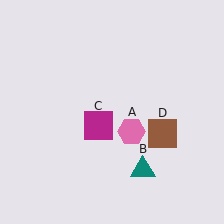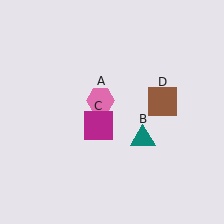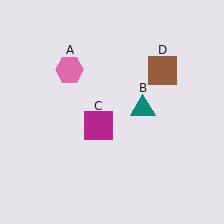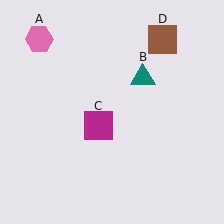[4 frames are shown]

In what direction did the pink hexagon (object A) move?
The pink hexagon (object A) moved up and to the left.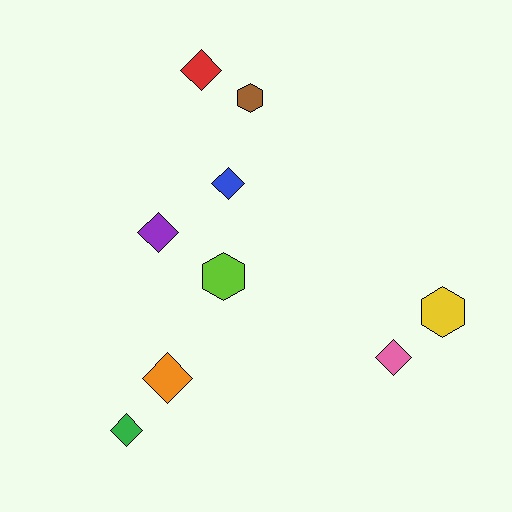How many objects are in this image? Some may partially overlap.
There are 9 objects.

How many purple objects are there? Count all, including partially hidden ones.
There is 1 purple object.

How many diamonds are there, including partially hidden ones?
There are 6 diamonds.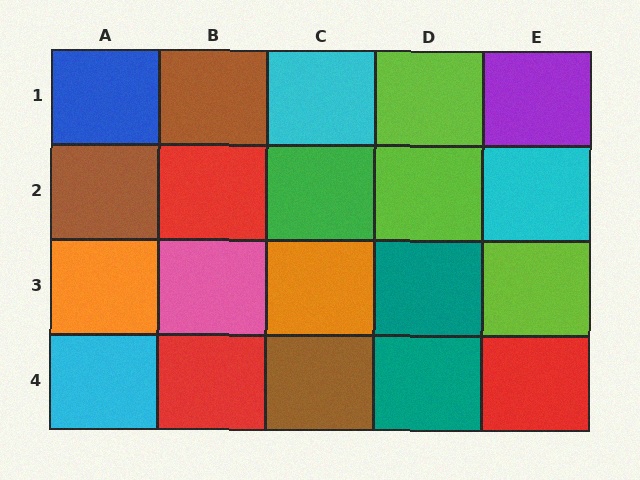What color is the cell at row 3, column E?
Lime.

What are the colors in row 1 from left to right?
Blue, brown, cyan, lime, purple.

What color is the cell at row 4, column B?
Red.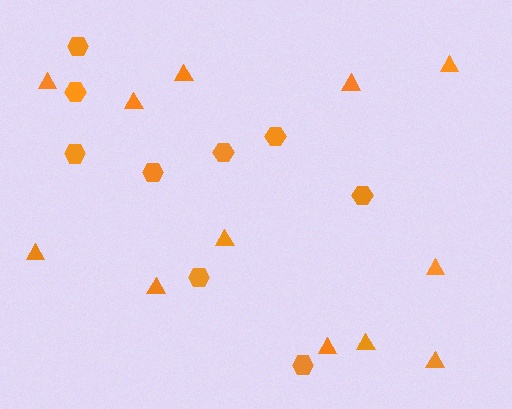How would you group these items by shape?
There are 2 groups: one group of triangles (12) and one group of hexagons (9).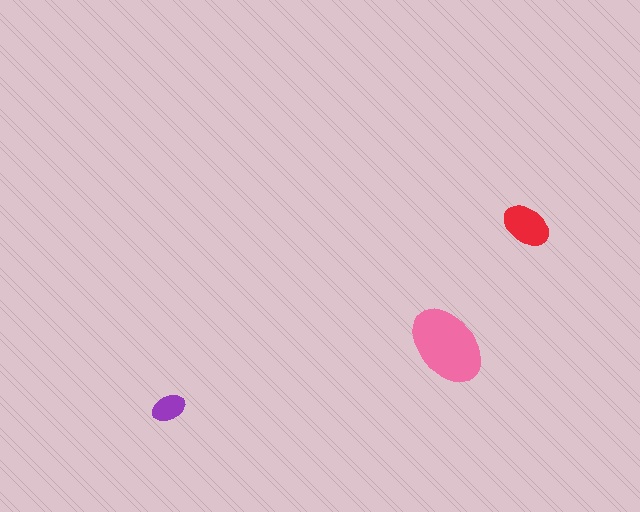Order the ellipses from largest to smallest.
the pink one, the red one, the purple one.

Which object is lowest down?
The purple ellipse is bottommost.